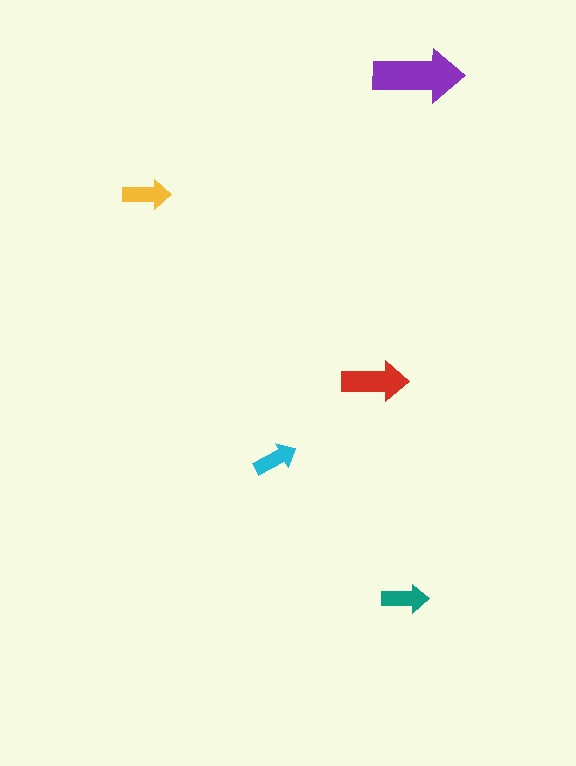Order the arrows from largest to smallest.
the purple one, the red one, the yellow one, the teal one, the cyan one.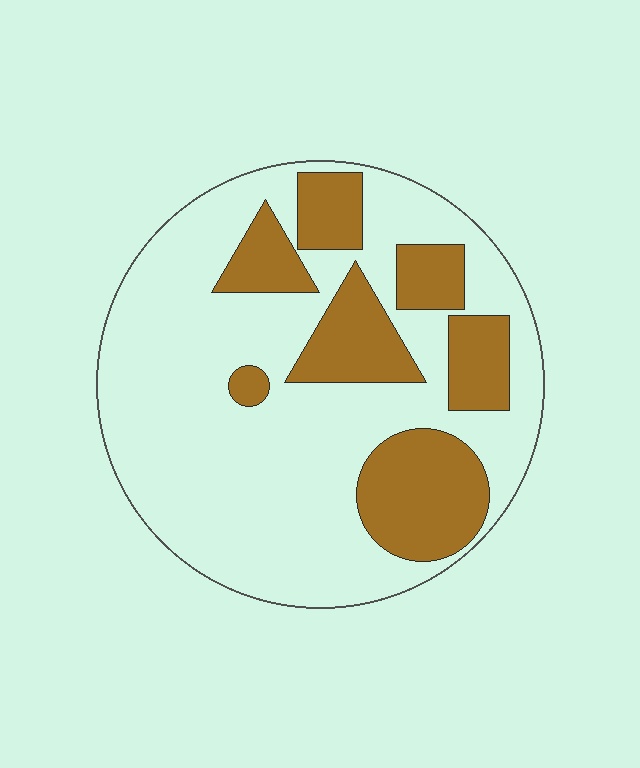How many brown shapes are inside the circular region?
7.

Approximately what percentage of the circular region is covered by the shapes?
Approximately 30%.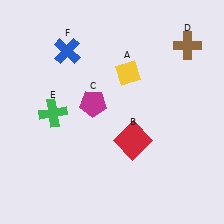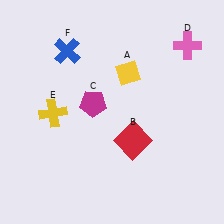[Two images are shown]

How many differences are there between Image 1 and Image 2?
There are 2 differences between the two images.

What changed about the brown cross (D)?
In Image 1, D is brown. In Image 2, it changed to pink.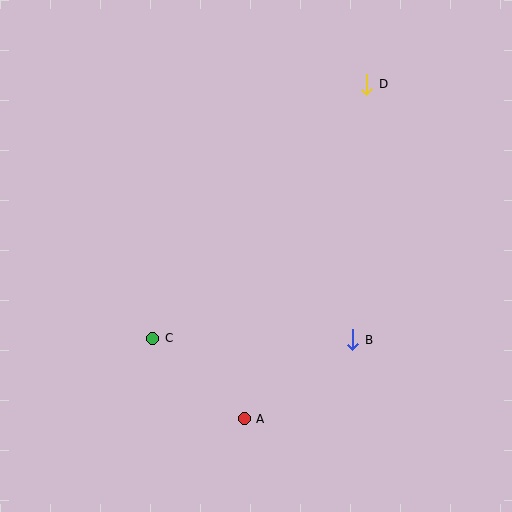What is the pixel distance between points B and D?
The distance between B and D is 256 pixels.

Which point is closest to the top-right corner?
Point D is closest to the top-right corner.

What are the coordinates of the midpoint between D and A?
The midpoint between D and A is at (306, 251).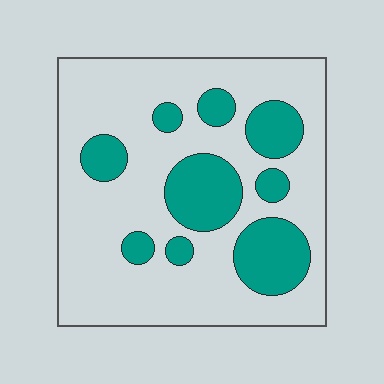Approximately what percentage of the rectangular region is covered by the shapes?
Approximately 25%.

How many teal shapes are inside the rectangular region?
9.